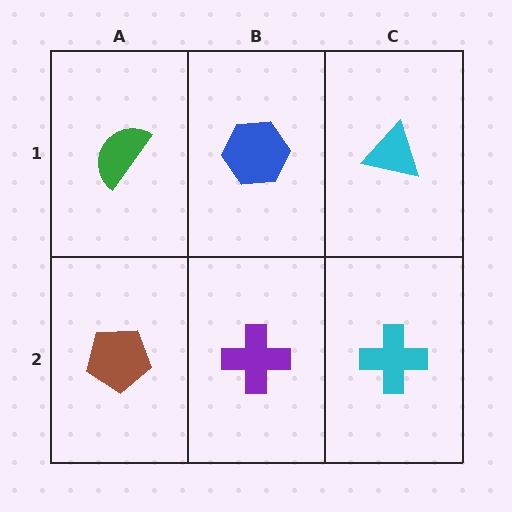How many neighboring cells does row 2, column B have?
3.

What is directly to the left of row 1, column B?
A green semicircle.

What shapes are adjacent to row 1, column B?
A purple cross (row 2, column B), a green semicircle (row 1, column A), a cyan triangle (row 1, column C).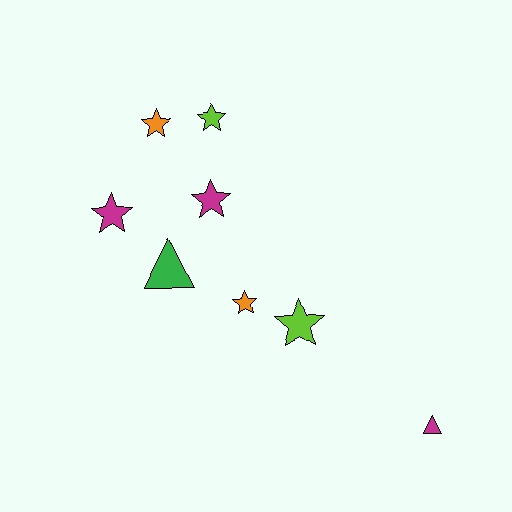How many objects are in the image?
There are 8 objects.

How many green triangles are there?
There is 1 green triangle.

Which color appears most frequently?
Magenta, with 3 objects.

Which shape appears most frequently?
Star, with 6 objects.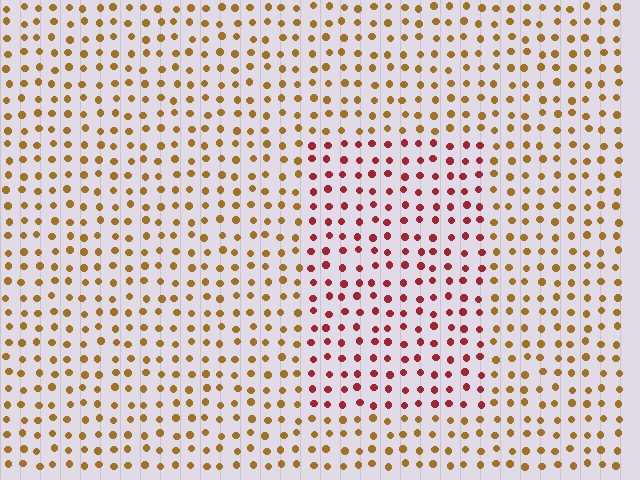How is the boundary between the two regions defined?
The boundary is defined purely by a slight shift in hue (about 45 degrees). Spacing, size, and orientation are identical on both sides.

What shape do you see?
I see a rectangle.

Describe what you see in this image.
The image is filled with small brown elements in a uniform arrangement. A rectangle-shaped region is visible where the elements are tinted to a slightly different hue, forming a subtle color boundary.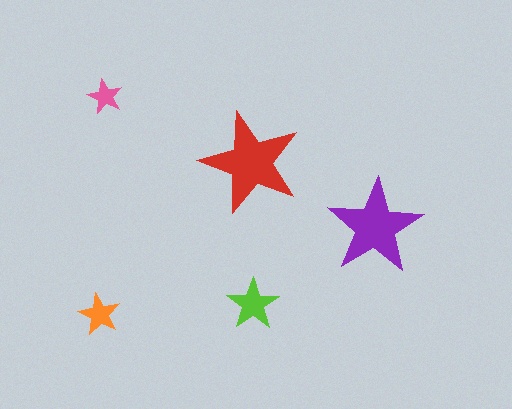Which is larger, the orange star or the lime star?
The lime one.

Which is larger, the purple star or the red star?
The red one.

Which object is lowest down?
The orange star is bottommost.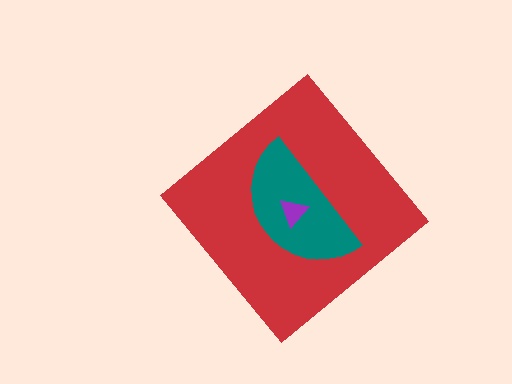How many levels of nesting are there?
3.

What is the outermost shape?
The red diamond.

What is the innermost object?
The purple triangle.